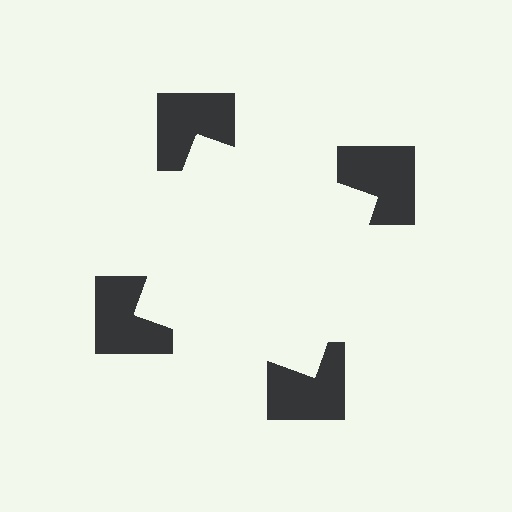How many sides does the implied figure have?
4 sides.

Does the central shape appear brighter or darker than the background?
It typically appears slightly brighter than the background, even though no actual brightness change is drawn.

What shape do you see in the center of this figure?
An illusory square — its edges are inferred from the aligned wedge cuts in the notched squares, not physically drawn.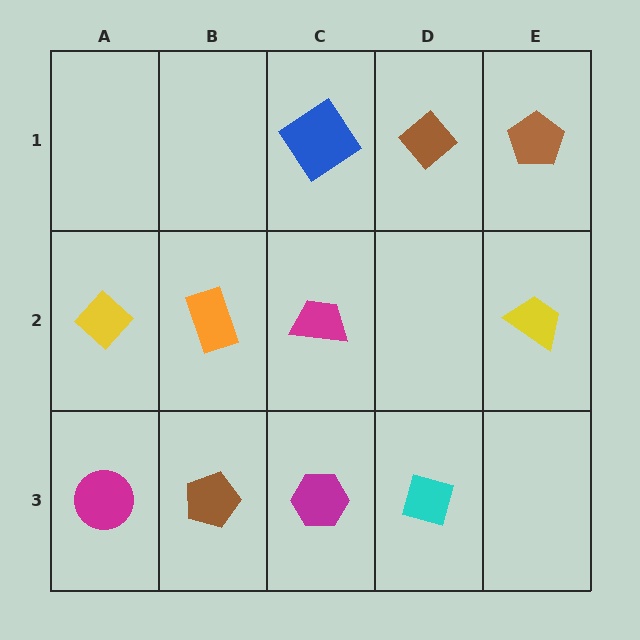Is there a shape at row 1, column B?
No, that cell is empty.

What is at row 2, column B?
An orange rectangle.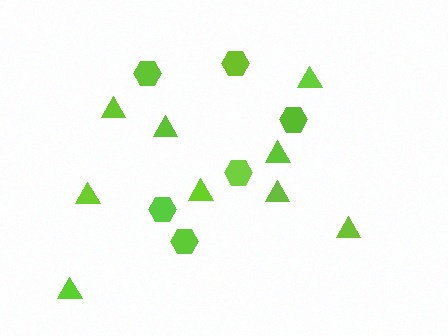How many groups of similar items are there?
There are 2 groups: one group of hexagons (6) and one group of triangles (9).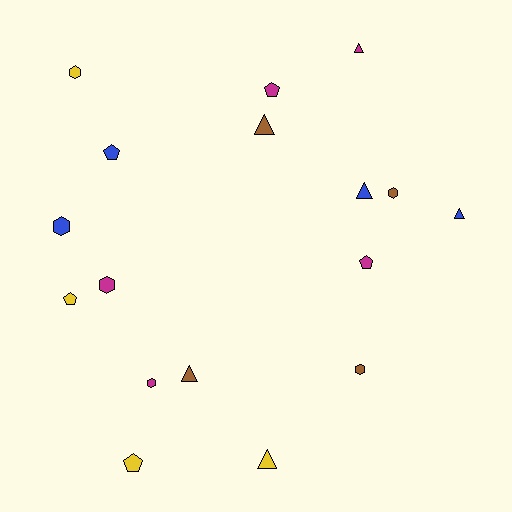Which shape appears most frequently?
Triangle, with 6 objects.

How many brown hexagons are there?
There are 2 brown hexagons.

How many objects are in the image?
There are 17 objects.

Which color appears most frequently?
Magenta, with 5 objects.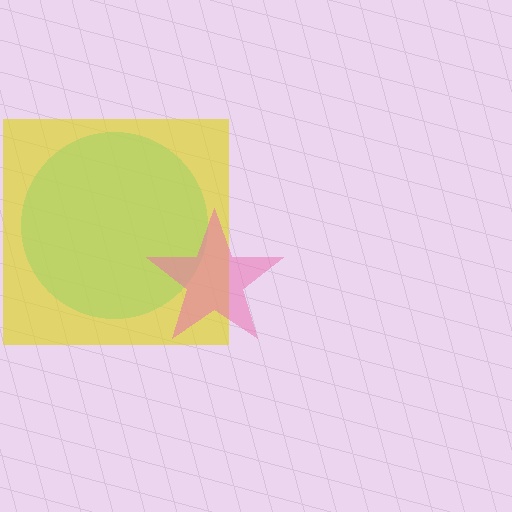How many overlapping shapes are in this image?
There are 3 overlapping shapes in the image.